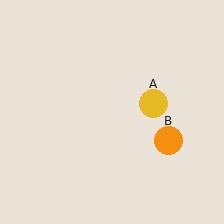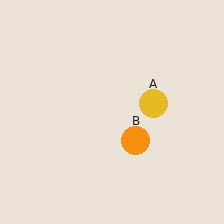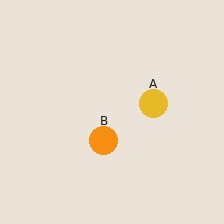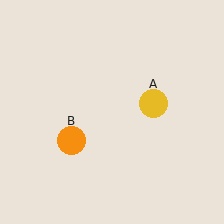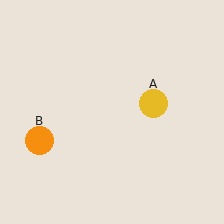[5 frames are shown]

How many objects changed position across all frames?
1 object changed position: orange circle (object B).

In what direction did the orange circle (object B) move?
The orange circle (object B) moved left.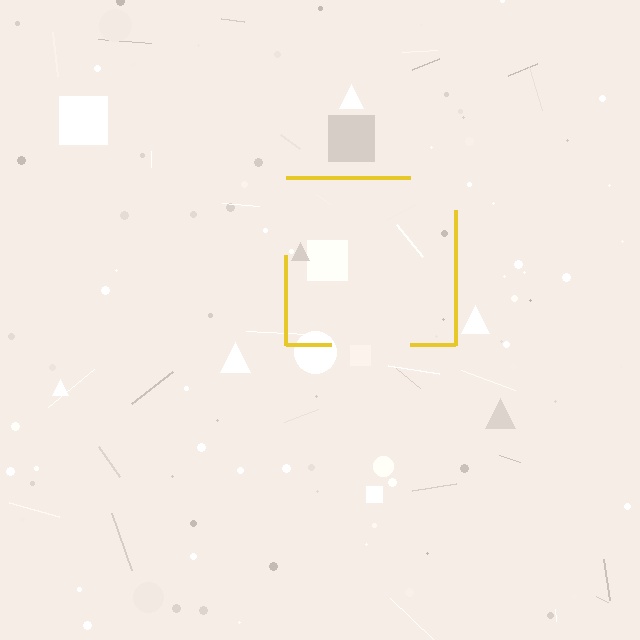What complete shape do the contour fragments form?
The contour fragments form a square.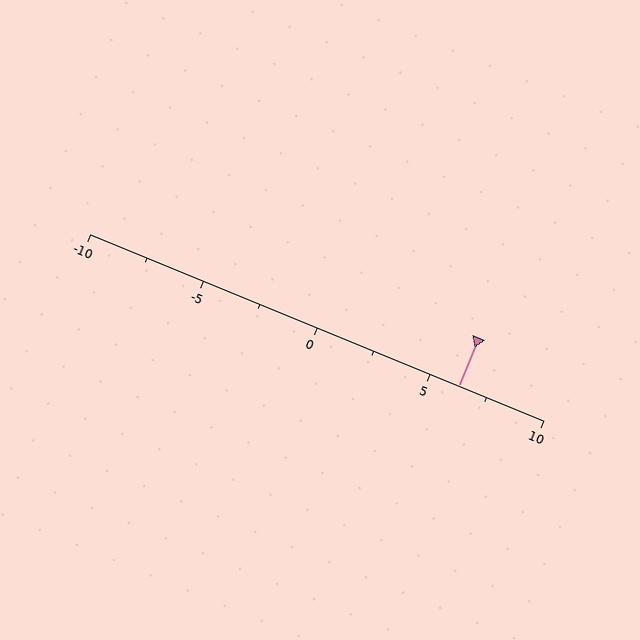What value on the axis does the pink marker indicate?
The marker indicates approximately 6.2.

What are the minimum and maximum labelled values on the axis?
The axis runs from -10 to 10.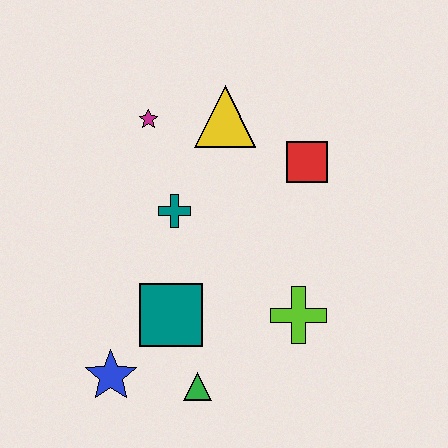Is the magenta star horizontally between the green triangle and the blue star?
Yes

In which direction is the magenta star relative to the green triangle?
The magenta star is above the green triangle.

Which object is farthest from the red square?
The blue star is farthest from the red square.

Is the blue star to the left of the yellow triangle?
Yes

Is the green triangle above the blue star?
No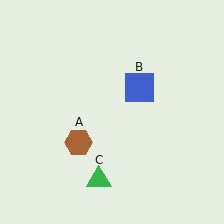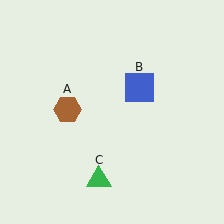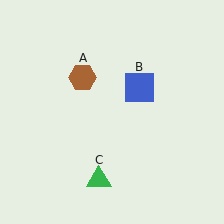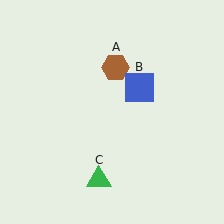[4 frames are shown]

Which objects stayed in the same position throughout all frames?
Blue square (object B) and green triangle (object C) remained stationary.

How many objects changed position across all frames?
1 object changed position: brown hexagon (object A).